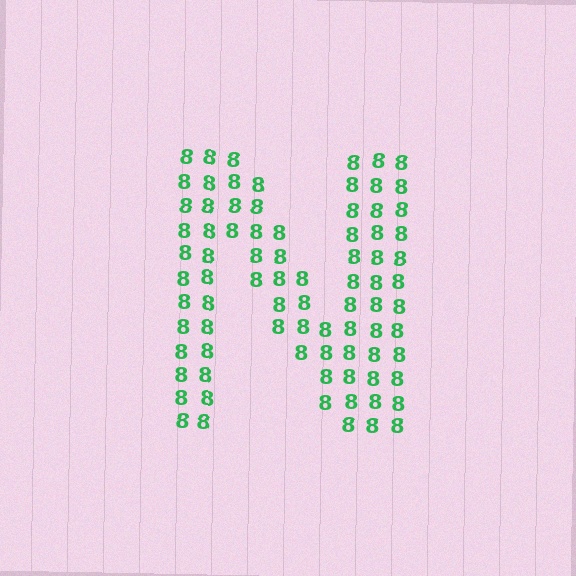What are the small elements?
The small elements are digit 8's.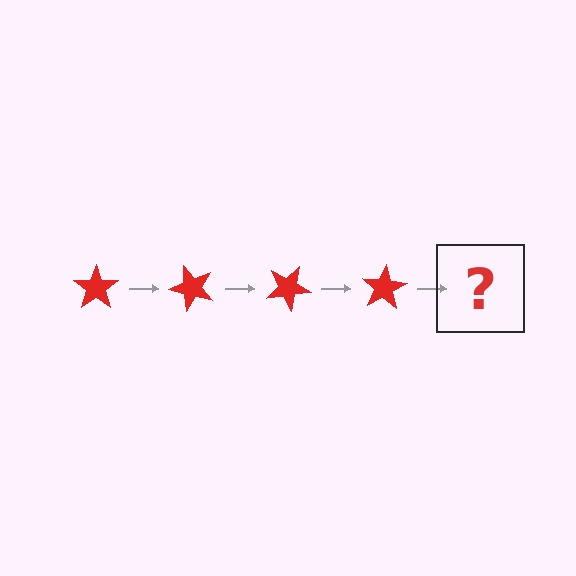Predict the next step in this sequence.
The next step is a red star rotated 200 degrees.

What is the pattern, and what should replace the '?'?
The pattern is that the star rotates 50 degrees each step. The '?' should be a red star rotated 200 degrees.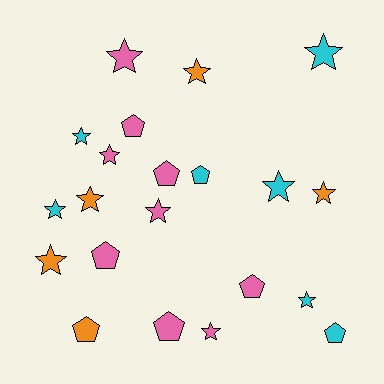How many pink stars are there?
There are 4 pink stars.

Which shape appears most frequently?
Star, with 13 objects.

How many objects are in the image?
There are 21 objects.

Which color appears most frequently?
Pink, with 9 objects.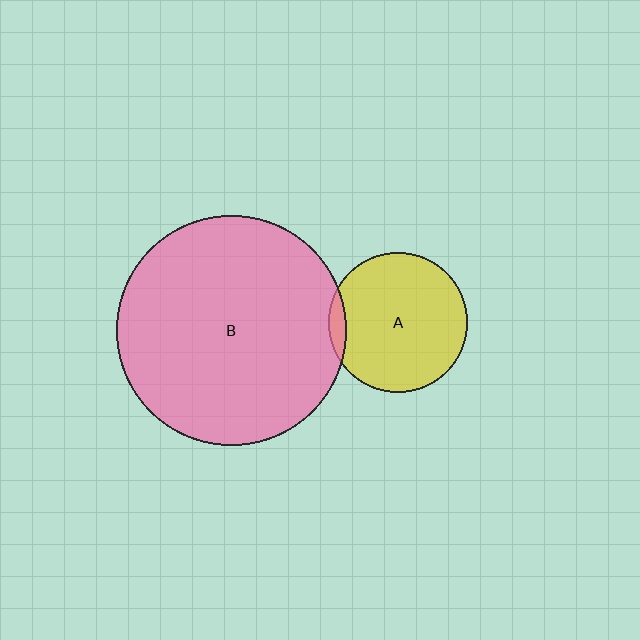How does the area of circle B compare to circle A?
Approximately 2.7 times.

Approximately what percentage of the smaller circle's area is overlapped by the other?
Approximately 5%.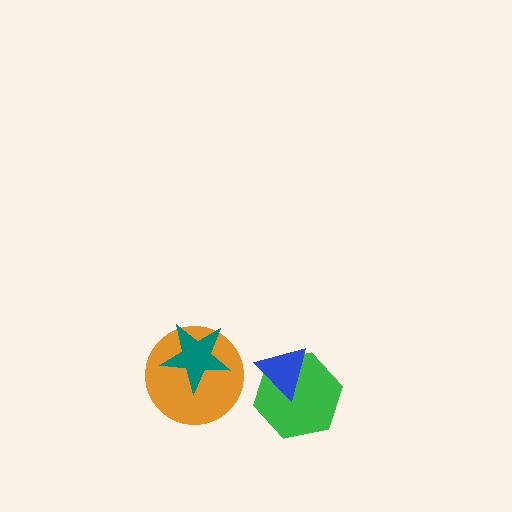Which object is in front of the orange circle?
The teal star is in front of the orange circle.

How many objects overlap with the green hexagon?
1 object overlaps with the green hexagon.